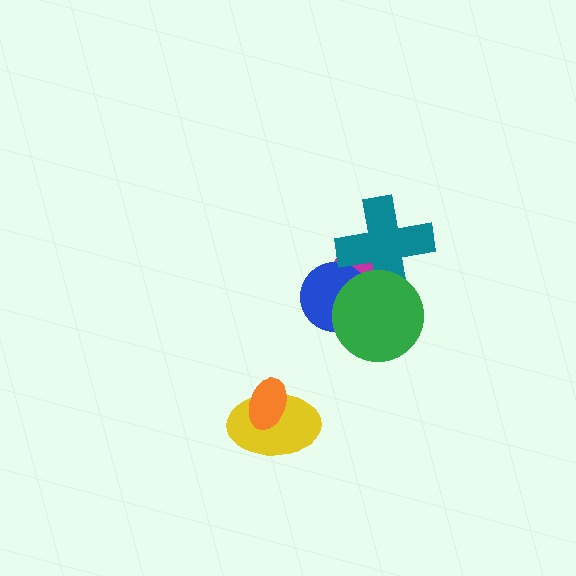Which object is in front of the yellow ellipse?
The orange ellipse is in front of the yellow ellipse.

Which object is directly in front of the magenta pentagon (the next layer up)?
The blue circle is directly in front of the magenta pentagon.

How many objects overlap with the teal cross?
3 objects overlap with the teal cross.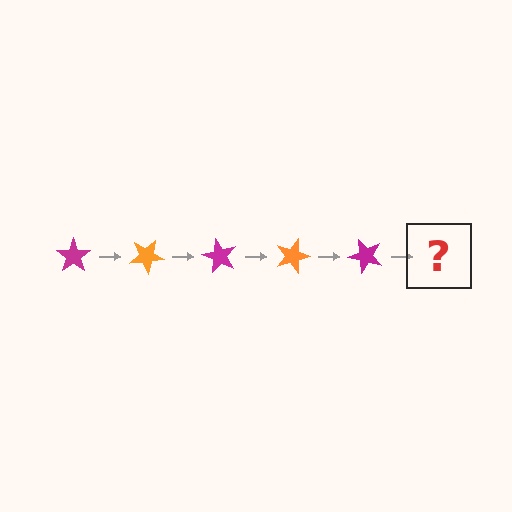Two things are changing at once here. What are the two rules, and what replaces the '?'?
The two rules are that it rotates 30 degrees each step and the color cycles through magenta and orange. The '?' should be an orange star, rotated 150 degrees from the start.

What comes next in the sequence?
The next element should be an orange star, rotated 150 degrees from the start.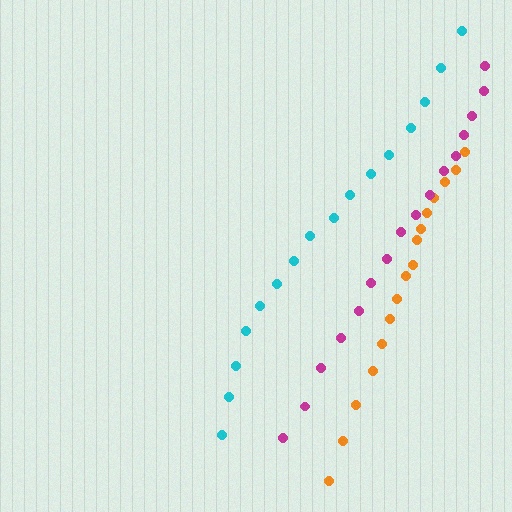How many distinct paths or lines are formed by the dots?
There are 3 distinct paths.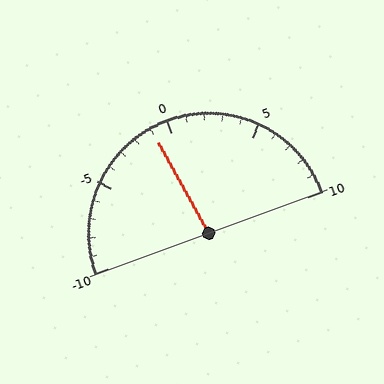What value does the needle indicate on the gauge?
The needle indicates approximately -1.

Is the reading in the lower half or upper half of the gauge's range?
The reading is in the lower half of the range (-10 to 10).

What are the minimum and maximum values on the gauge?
The gauge ranges from -10 to 10.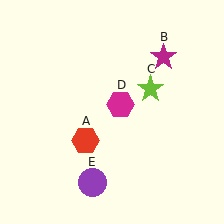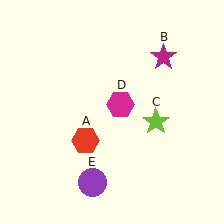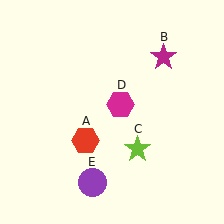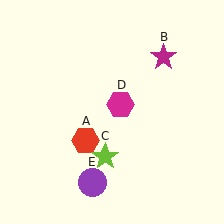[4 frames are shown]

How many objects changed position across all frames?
1 object changed position: lime star (object C).